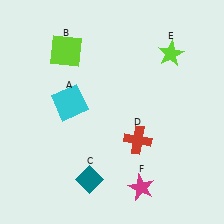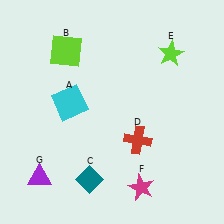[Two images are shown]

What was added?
A purple triangle (G) was added in Image 2.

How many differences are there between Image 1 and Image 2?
There is 1 difference between the two images.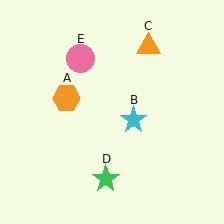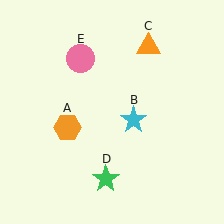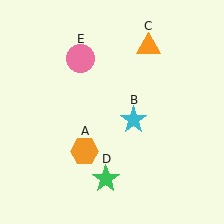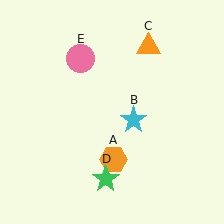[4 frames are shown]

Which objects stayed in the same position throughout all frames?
Cyan star (object B) and orange triangle (object C) and green star (object D) and pink circle (object E) remained stationary.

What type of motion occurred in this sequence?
The orange hexagon (object A) rotated counterclockwise around the center of the scene.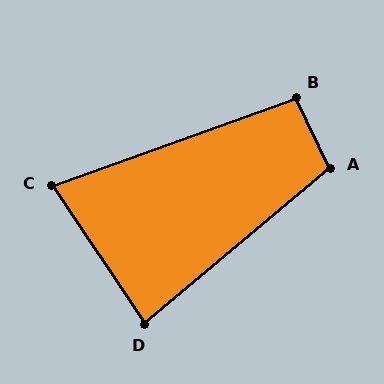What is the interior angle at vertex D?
Approximately 84 degrees (acute).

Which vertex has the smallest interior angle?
C, at approximately 76 degrees.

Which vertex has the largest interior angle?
A, at approximately 104 degrees.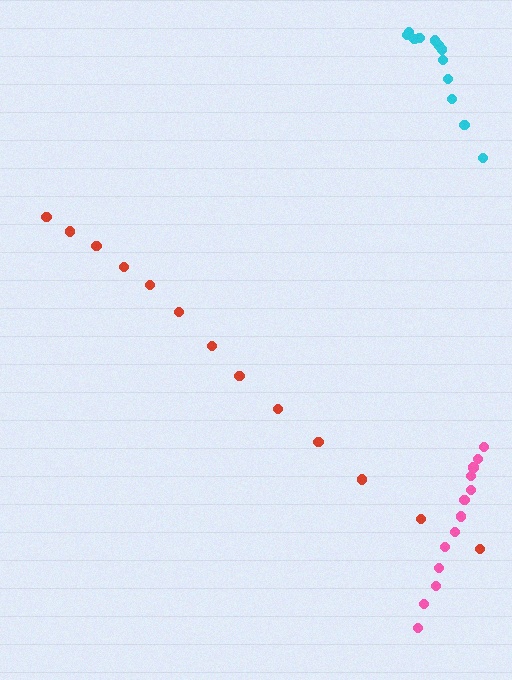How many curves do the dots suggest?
There are 3 distinct paths.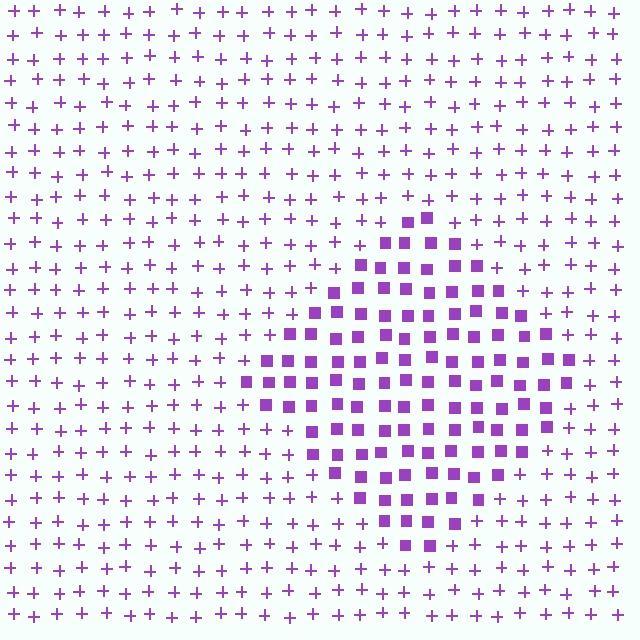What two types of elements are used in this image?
The image uses squares inside the diamond region and plus signs outside it.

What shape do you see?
I see a diamond.